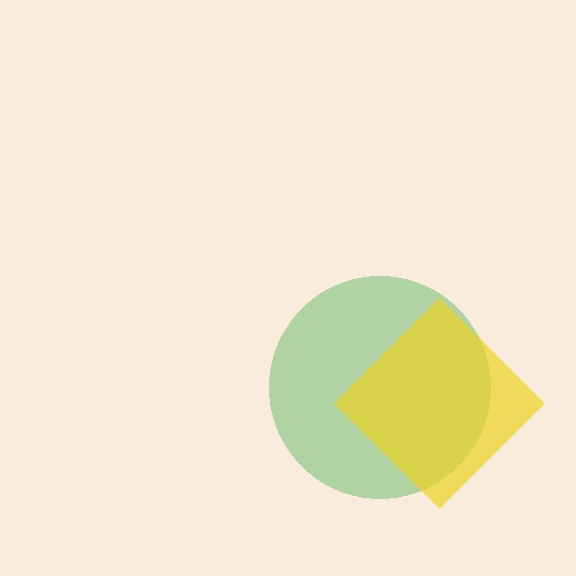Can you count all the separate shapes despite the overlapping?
Yes, there are 2 separate shapes.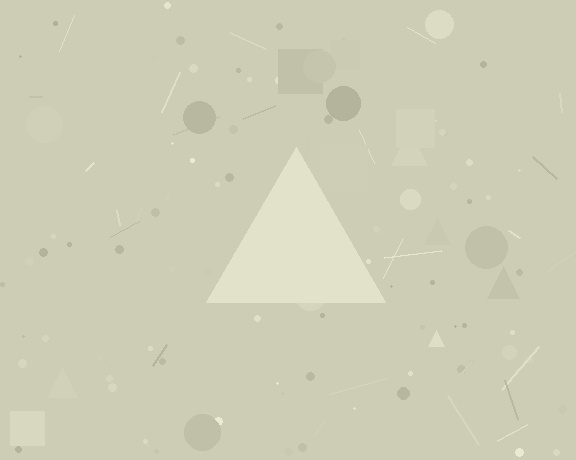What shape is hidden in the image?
A triangle is hidden in the image.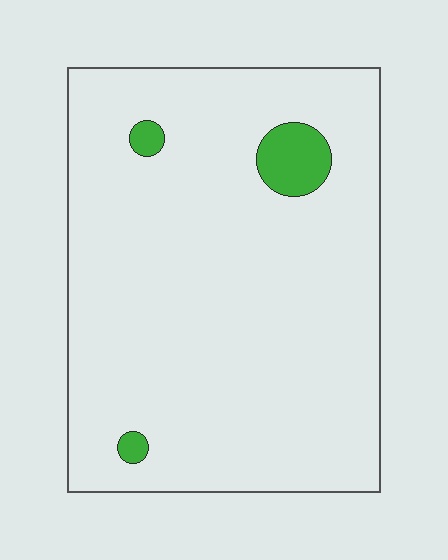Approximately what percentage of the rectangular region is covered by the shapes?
Approximately 5%.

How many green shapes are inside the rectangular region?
3.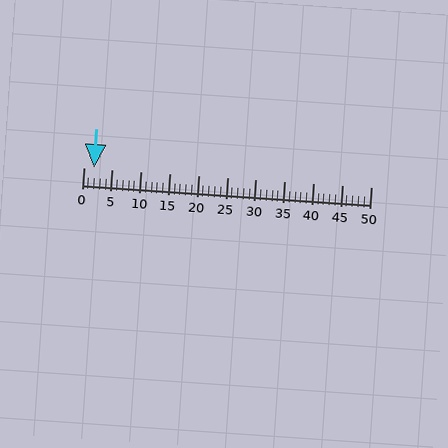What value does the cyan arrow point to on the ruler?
The cyan arrow points to approximately 2.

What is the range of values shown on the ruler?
The ruler shows values from 0 to 50.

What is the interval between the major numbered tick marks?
The major tick marks are spaced 5 units apart.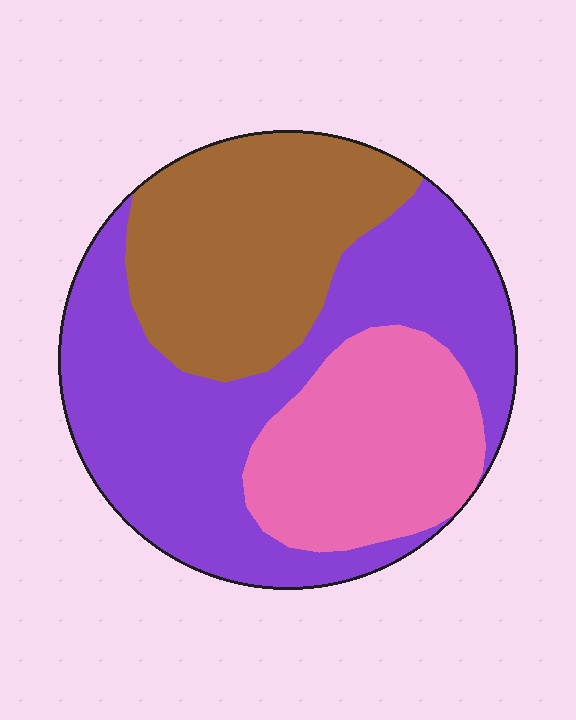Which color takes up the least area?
Pink, at roughly 25%.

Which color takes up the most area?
Purple, at roughly 45%.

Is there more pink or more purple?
Purple.